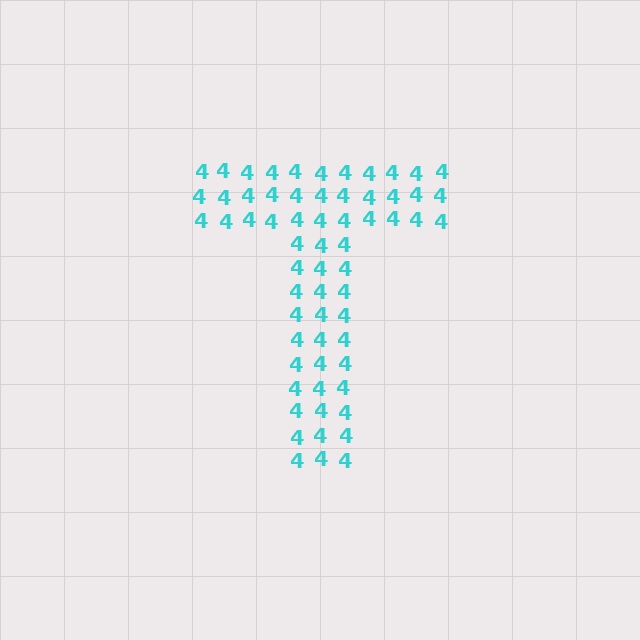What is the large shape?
The large shape is the letter T.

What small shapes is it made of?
It is made of small digit 4's.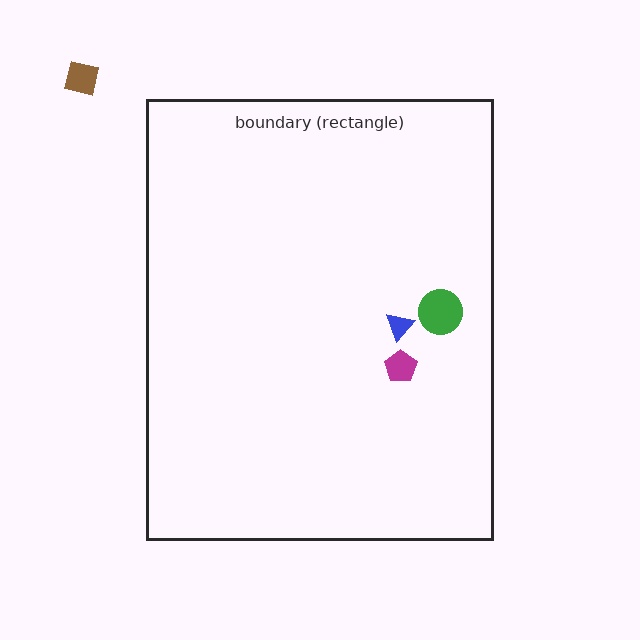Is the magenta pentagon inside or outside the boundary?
Inside.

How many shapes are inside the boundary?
3 inside, 1 outside.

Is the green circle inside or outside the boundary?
Inside.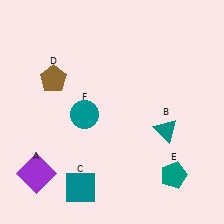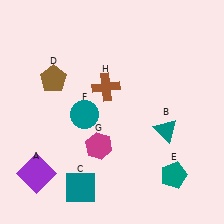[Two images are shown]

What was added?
A magenta hexagon (G), a brown cross (H) were added in Image 2.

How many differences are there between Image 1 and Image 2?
There are 2 differences between the two images.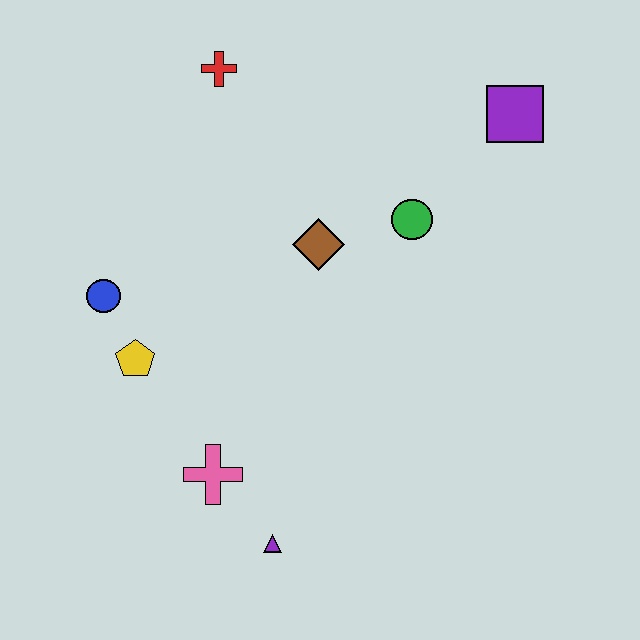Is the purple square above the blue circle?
Yes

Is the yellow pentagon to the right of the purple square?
No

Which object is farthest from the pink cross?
The purple square is farthest from the pink cross.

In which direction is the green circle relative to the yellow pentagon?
The green circle is to the right of the yellow pentagon.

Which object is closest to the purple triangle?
The pink cross is closest to the purple triangle.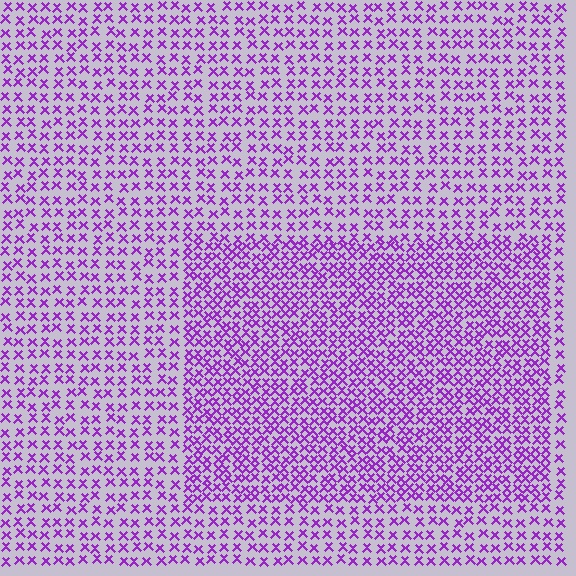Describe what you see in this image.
The image contains small purple elements arranged at two different densities. A rectangle-shaped region is visible where the elements are more densely packed than the surrounding area.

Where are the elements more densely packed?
The elements are more densely packed inside the rectangle boundary.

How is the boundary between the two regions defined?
The boundary is defined by a change in element density (approximately 1.8x ratio). All elements are the same color, size, and shape.